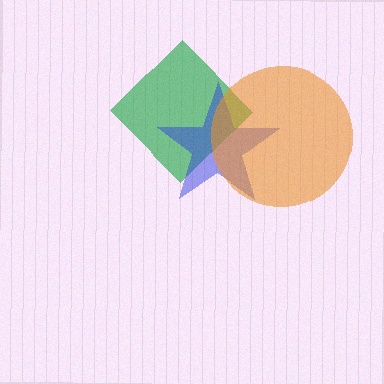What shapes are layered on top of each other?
The layered shapes are: a green diamond, a blue star, an orange circle.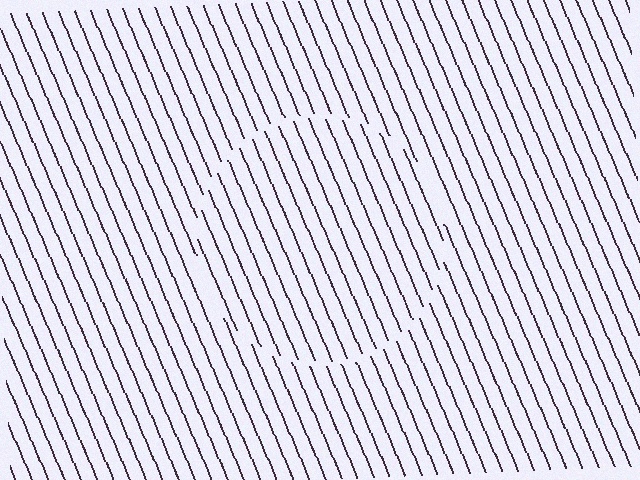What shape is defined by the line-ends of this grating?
An illusory circle. The interior of the shape contains the same grating, shifted by half a period — the contour is defined by the phase discontinuity where line-ends from the inner and outer gratings abut.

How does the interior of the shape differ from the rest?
The interior of the shape contains the same grating, shifted by half a period — the contour is defined by the phase discontinuity where line-ends from the inner and outer gratings abut.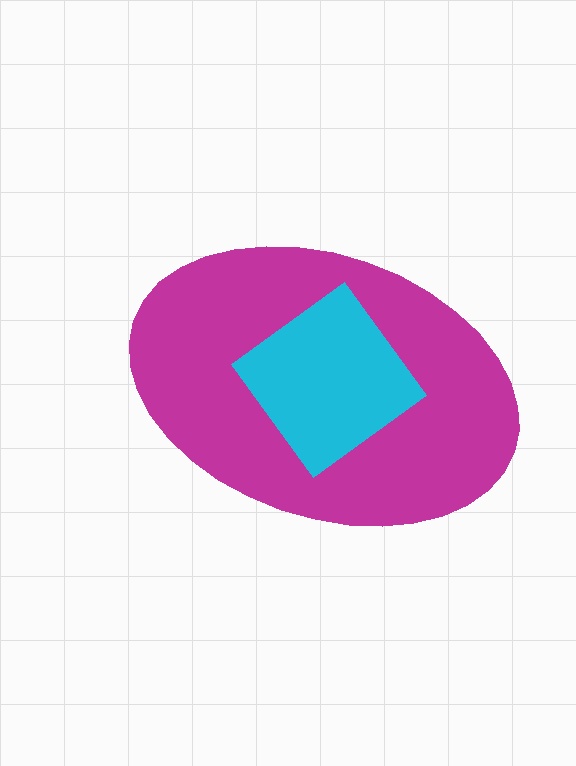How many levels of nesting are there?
2.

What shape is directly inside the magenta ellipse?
The cyan diamond.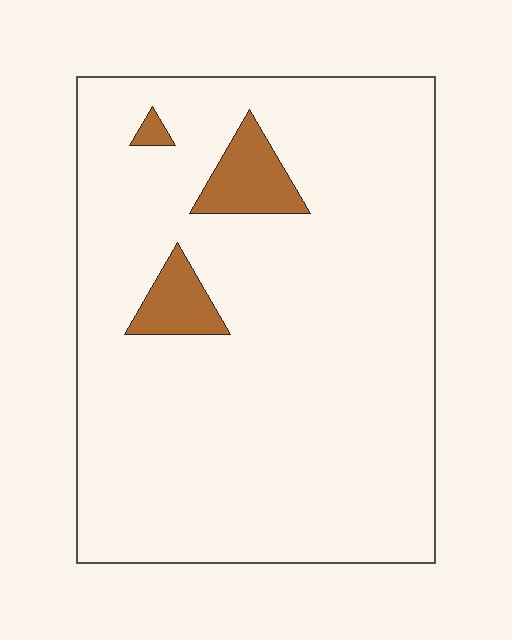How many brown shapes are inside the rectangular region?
3.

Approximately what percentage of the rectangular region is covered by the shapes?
Approximately 5%.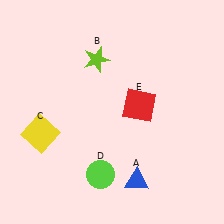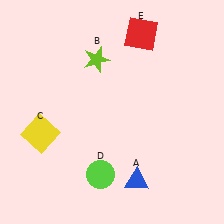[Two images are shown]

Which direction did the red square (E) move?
The red square (E) moved up.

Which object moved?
The red square (E) moved up.